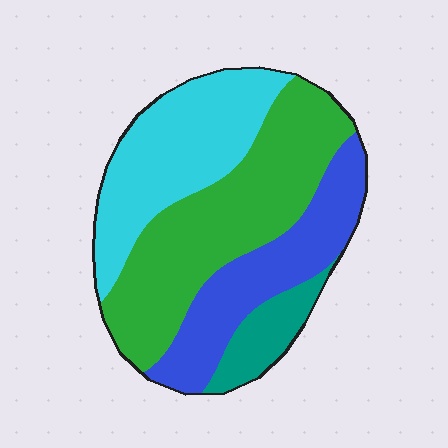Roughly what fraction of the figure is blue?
Blue takes up about one quarter (1/4) of the figure.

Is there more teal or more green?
Green.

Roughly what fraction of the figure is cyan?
Cyan covers about 30% of the figure.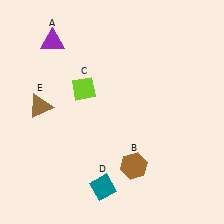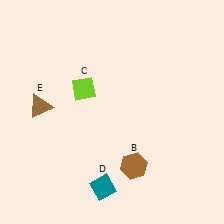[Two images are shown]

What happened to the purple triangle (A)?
The purple triangle (A) was removed in Image 2. It was in the top-left area of Image 1.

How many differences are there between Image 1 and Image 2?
There is 1 difference between the two images.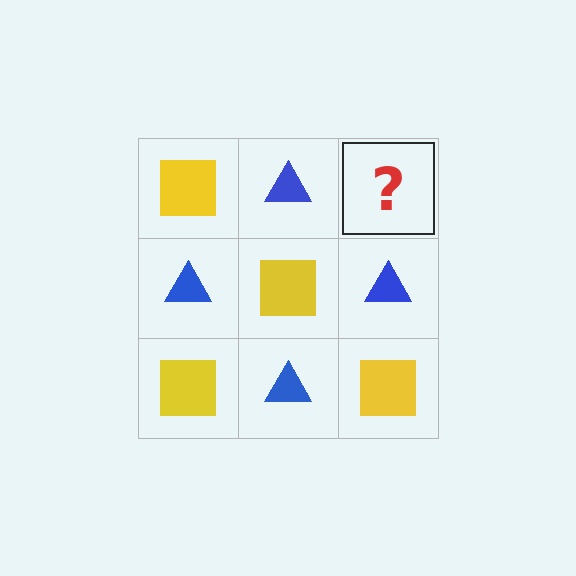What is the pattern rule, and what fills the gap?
The rule is that it alternates yellow square and blue triangle in a checkerboard pattern. The gap should be filled with a yellow square.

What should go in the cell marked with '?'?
The missing cell should contain a yellow square.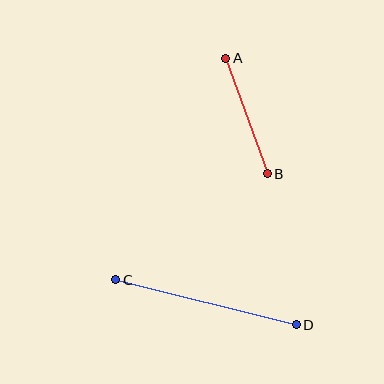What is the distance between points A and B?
The distance is approximately 123 pixels.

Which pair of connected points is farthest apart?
Points C and D are farthest apart.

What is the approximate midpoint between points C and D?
The midpoint is at approximately (206, 302) pixels.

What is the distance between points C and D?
The distance is approximately 186 pixels.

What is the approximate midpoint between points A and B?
The midpoint is at approximately (247, 116) pixels.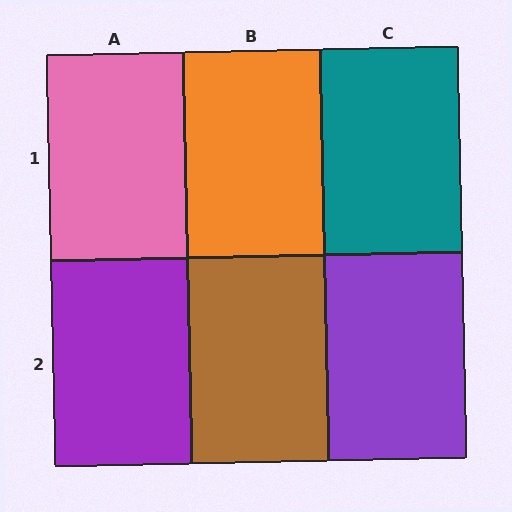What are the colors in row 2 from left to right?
Purple, brown, purple.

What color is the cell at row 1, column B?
Orange.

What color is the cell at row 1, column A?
Pink.